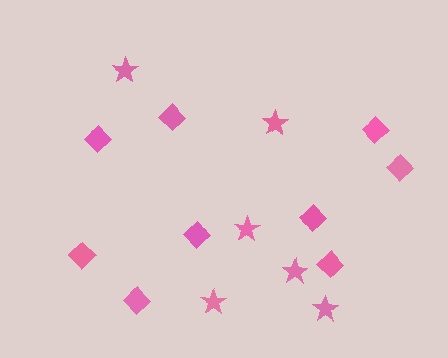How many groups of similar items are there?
There are 2 groups: one group of diamonds (9) and one group of stars (6).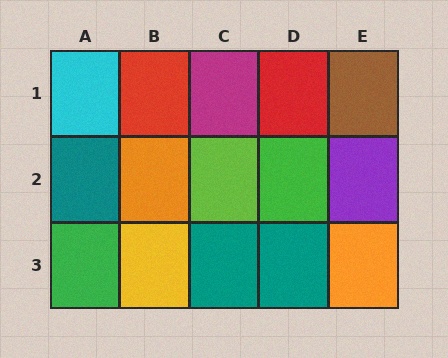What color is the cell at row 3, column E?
Orange.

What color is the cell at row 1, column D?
Red.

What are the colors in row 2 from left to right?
Teal, orange, lime, green, purple.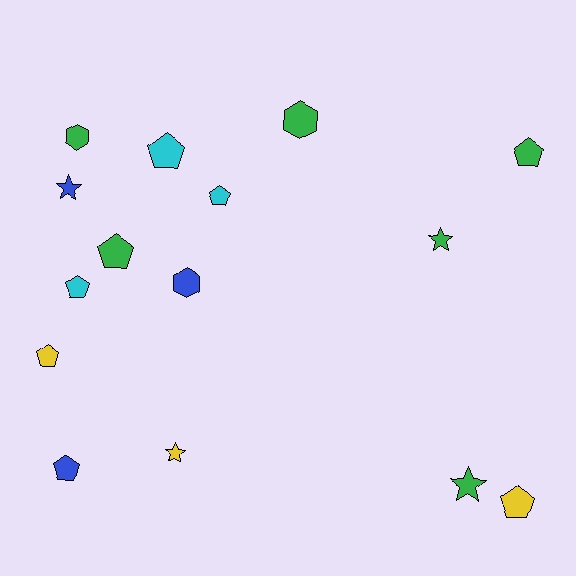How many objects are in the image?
There are 15 objects.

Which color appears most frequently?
Green, with 6 objects.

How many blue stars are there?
There is 1 blue star.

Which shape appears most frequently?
Pentagon, with 8 objects.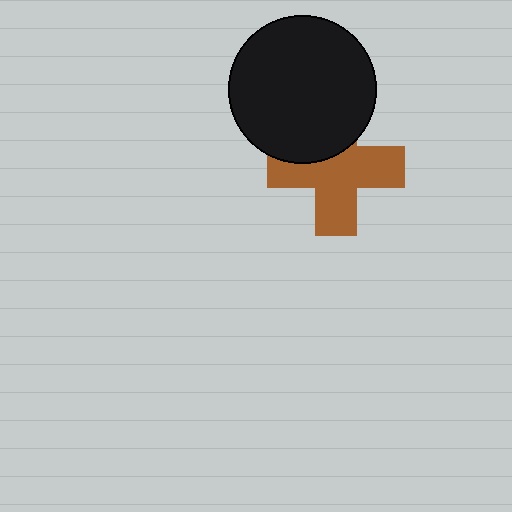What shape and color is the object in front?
The object in front is a black circle.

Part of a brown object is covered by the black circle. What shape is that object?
It is a cross.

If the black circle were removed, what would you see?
You would see the complete brown cross.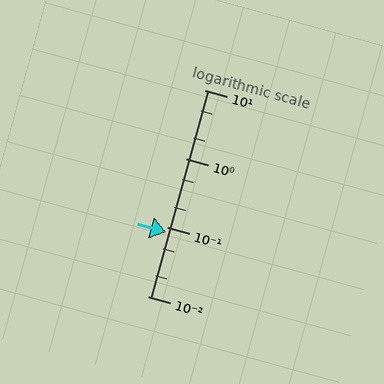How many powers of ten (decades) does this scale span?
The scale spans 3 decades, from 0.01 to 10.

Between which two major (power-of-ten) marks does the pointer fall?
The pointer is between 0.01 and 0.1.